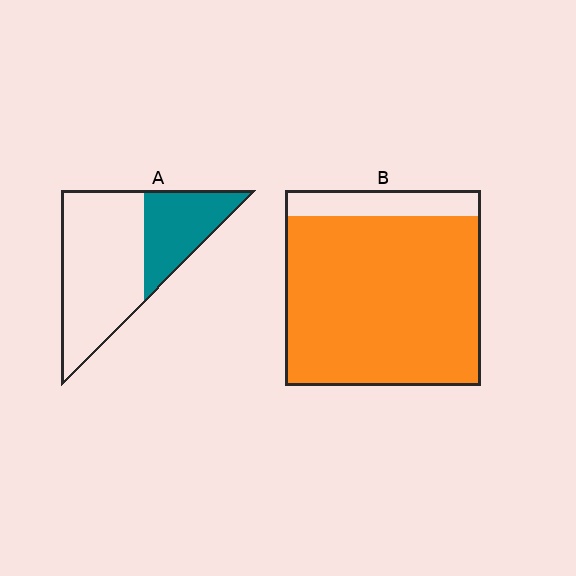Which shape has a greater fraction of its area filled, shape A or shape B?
Shape B.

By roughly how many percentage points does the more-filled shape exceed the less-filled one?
By roughly 55 percentage points (B over A).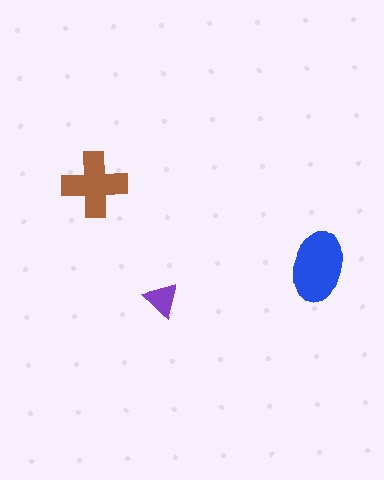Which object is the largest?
The blue ellipse.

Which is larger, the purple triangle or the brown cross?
The brown cross.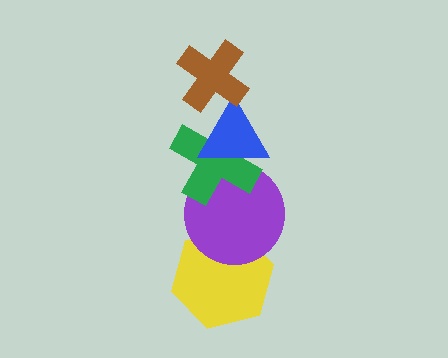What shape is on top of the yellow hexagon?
The purple circle is on top of the yellow hexagon.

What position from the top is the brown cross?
The brown cross is 1st from the top.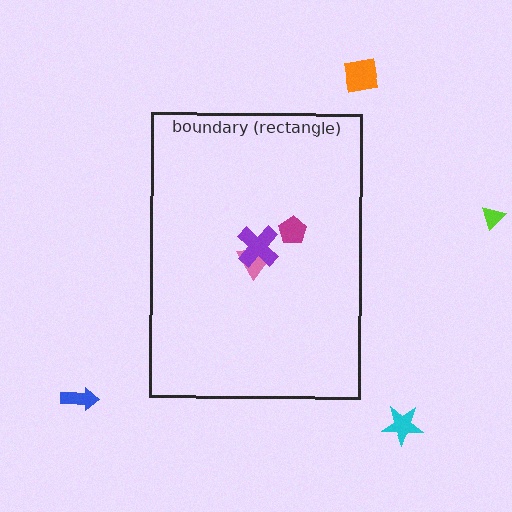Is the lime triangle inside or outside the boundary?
Outside.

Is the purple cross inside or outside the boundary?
Inside.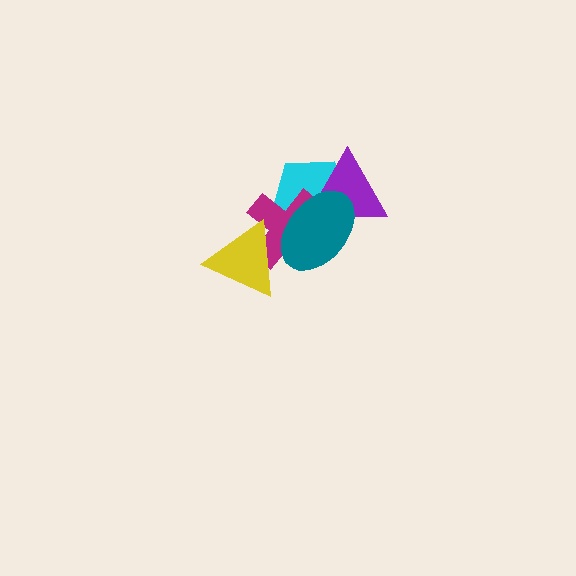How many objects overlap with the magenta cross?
4 objects overlap with the magenta cross.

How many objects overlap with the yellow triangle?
2 objects overlap with the yellow triangle.